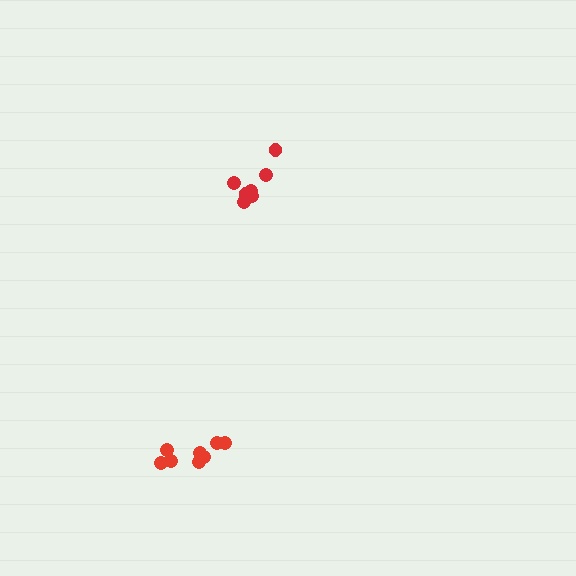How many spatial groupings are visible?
There are 2 spatial groupings.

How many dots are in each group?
Group 1: 8 dots, Group 2: 7 dots (15 total).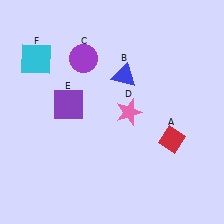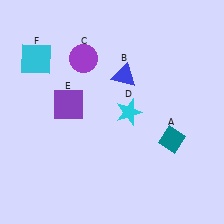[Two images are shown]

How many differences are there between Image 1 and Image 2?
There are 2 differences between the two images.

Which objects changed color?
A changed from red to teal. D changed from pink to cyan.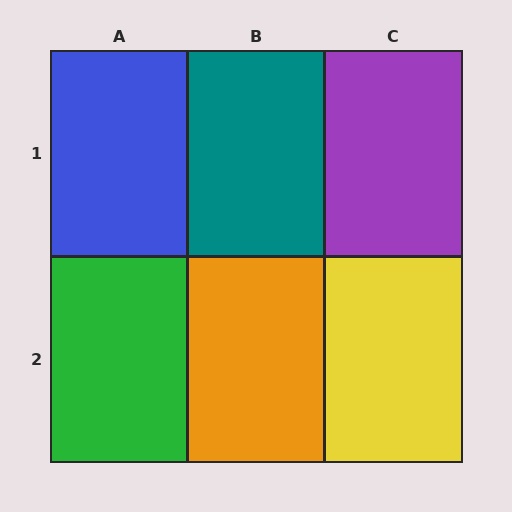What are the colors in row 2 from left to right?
Green, orange, yellow.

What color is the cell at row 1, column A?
Blue.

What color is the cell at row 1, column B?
Teal.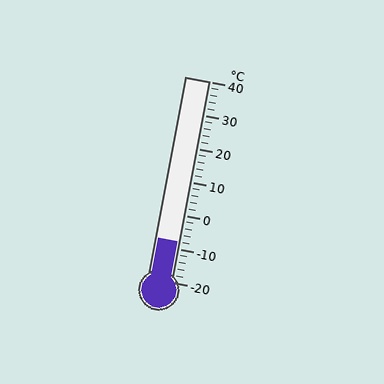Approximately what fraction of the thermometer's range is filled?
The thermometer is filled to approximately 20% of its range.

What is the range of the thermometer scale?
The thermometer scale ranges from -20°C to 40°C.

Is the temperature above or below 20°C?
The temperature is below 20°C.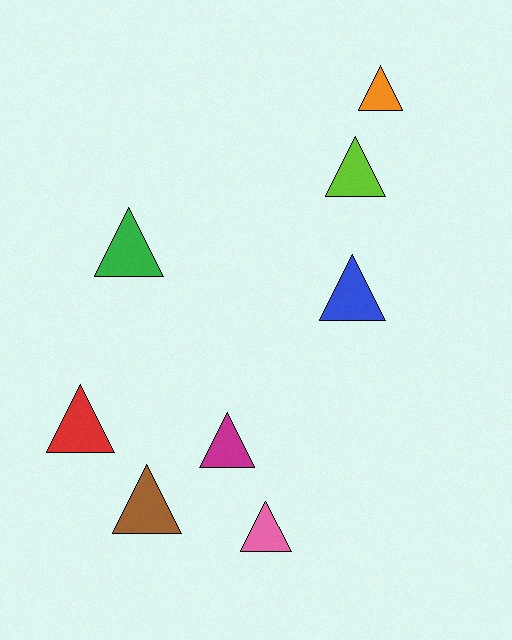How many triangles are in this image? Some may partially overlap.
There are 8 triangles.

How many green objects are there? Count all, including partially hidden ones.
There is 1 green object.